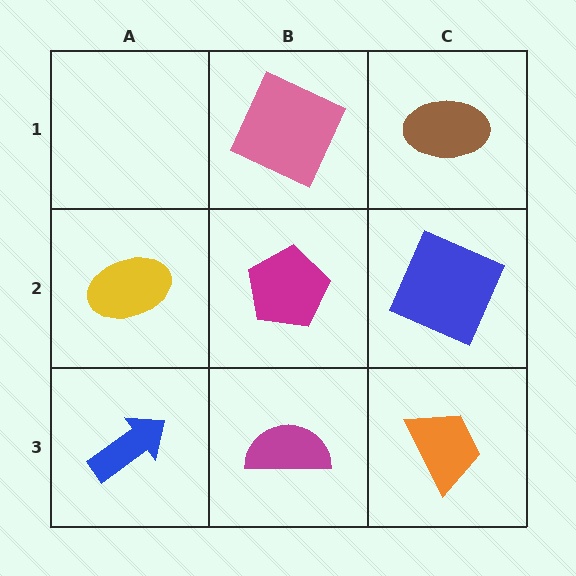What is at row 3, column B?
A magenta semicircle.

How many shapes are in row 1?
2 shapes.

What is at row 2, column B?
A magenta pentagon.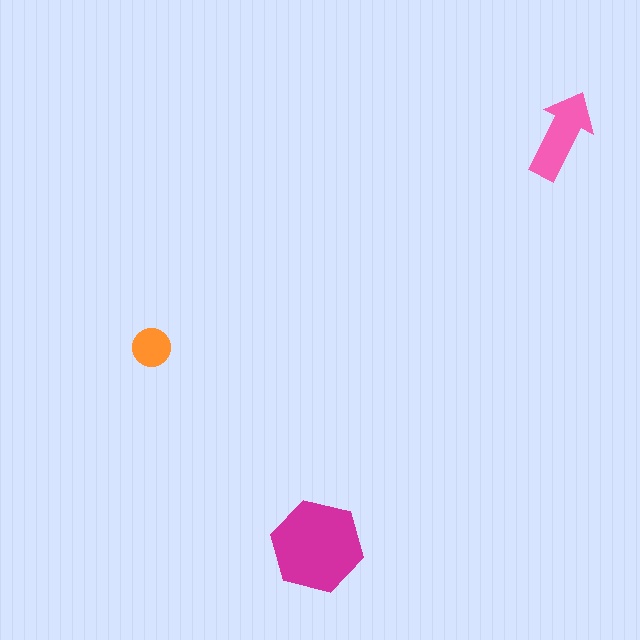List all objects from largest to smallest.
The magenta hexagon, the pink arrow, the orange circle.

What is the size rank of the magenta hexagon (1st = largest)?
1st.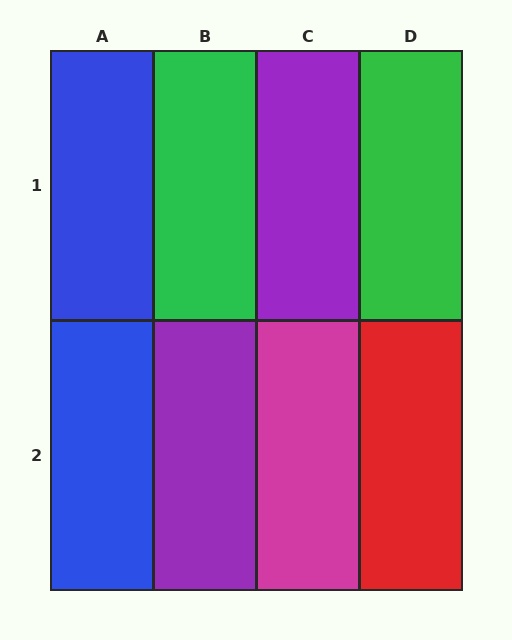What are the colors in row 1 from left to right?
Blue, green, purple, green.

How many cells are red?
1 cell is red.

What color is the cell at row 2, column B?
Purple.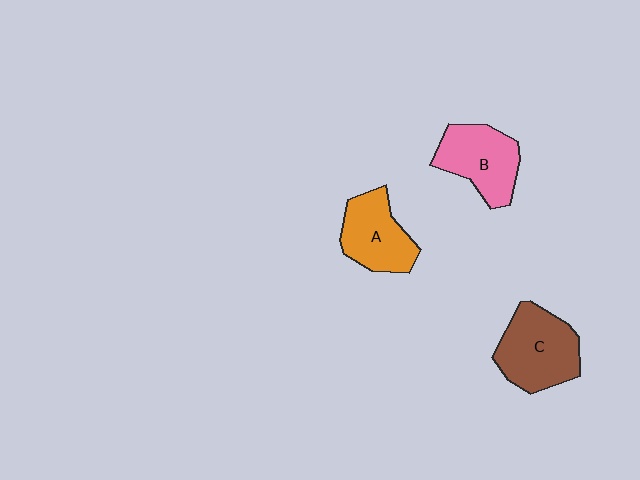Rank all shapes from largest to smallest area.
From largest to smallest: C (brown), B (pink), A (orange).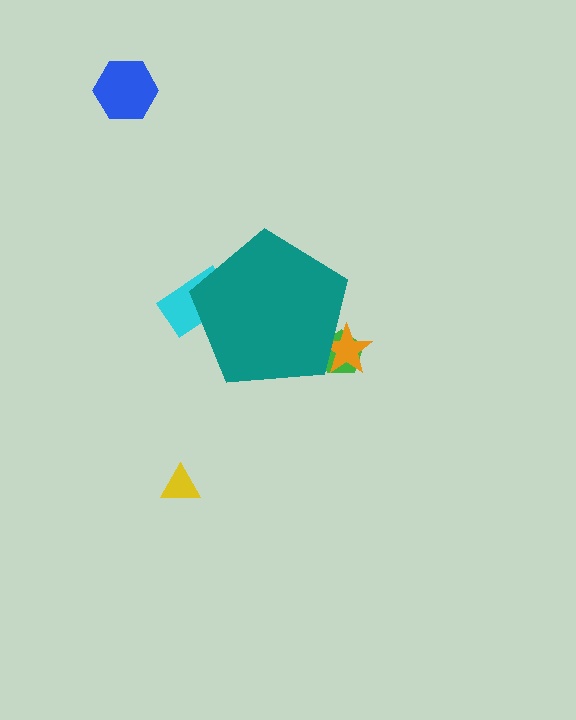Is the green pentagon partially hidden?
Yes, the green pentagon is partially hidden behind the teal pentagon.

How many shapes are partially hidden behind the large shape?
3 shapes are partially hidden.